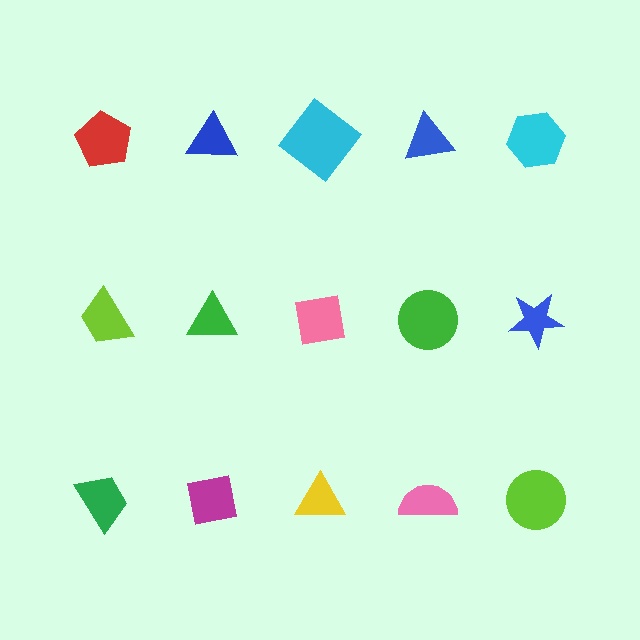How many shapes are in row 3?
5 shapes.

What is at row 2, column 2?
A green triangle.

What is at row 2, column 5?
A blue star.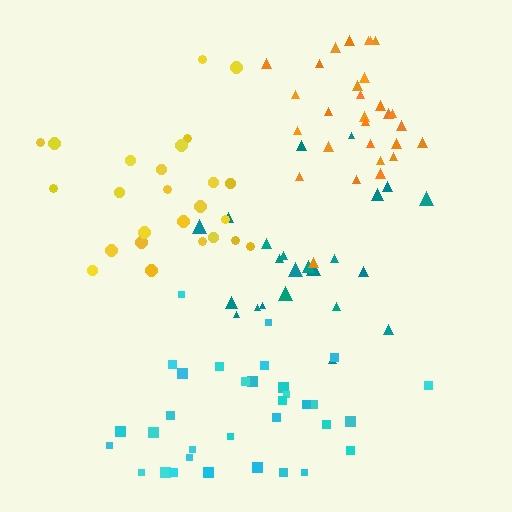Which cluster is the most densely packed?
Orange.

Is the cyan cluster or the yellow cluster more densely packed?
Cyan.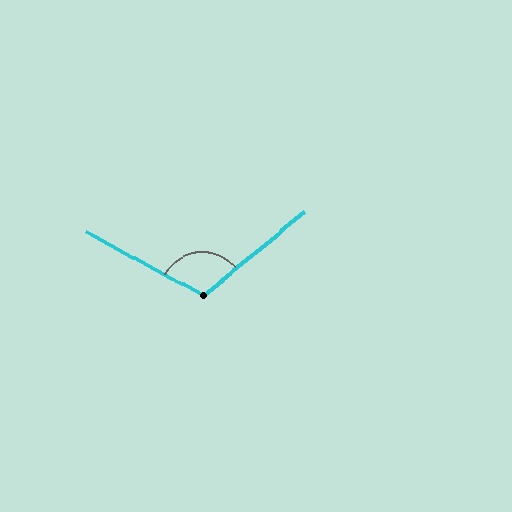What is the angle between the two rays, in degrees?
Approximately 112 degrees.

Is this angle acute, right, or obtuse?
It is obtuse.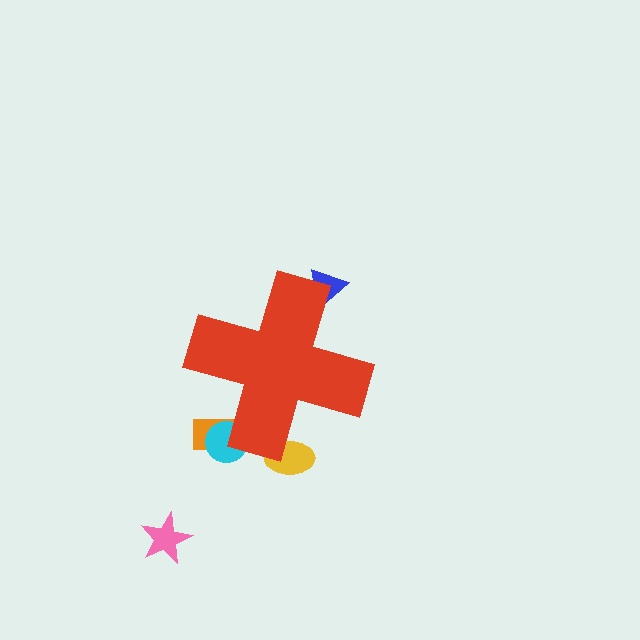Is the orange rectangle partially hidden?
Yes, the orange rectangle is partially hidden behind the red cross.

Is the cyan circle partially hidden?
Yes, the cyan circle is partially hidden behind the red cross.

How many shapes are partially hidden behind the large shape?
4 shapes are partially hidden.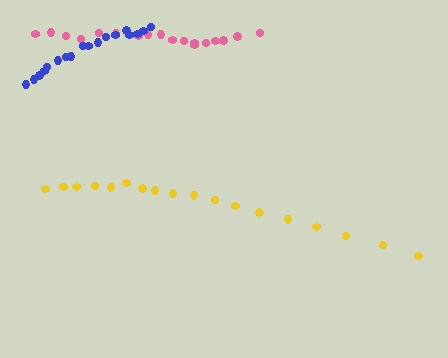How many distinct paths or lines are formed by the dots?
There are 3 distinct paths.